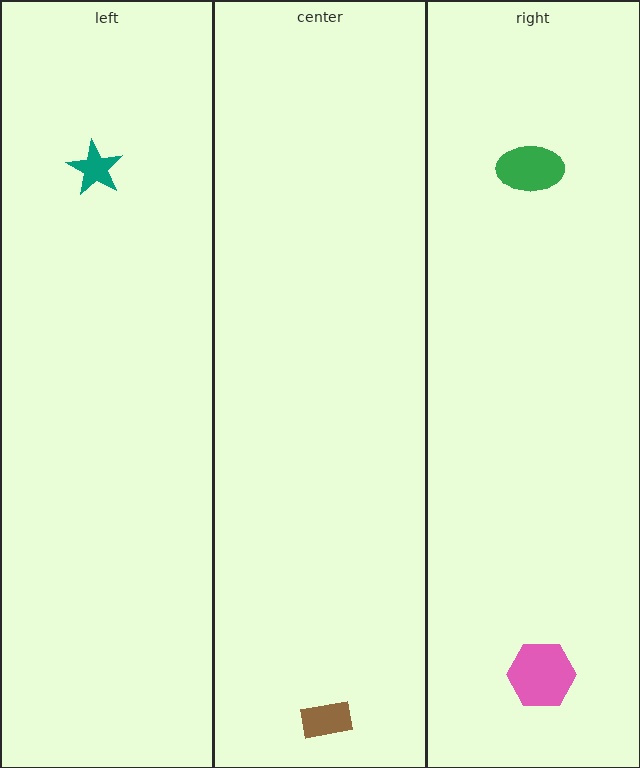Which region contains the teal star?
The left region.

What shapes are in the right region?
The pink hexagon, the green ellipse.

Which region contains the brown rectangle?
The center region.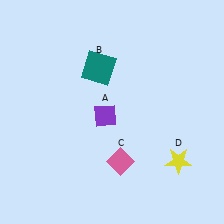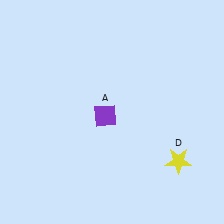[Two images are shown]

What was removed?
The teal square (B), the pink diamond (C) were removed in Image 2.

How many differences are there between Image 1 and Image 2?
There are 2 differences between the two images.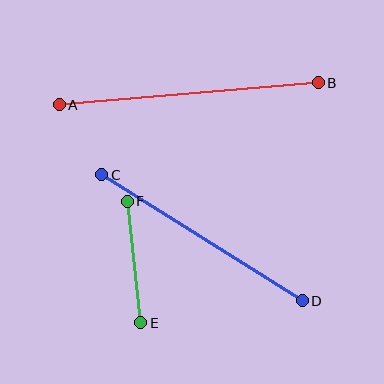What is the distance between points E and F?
The distance is approximately 122 pixels.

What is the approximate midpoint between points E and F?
The midpoint is at approximately (134, 262) pixels.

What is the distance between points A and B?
The distance is approximately 260 pixels.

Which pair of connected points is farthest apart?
Points A and B are farthest apart.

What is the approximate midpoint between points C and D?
The midpoint is at approximately (202, 238) pixels.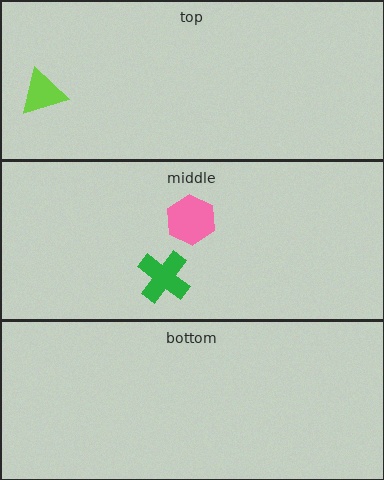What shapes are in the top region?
The lime triangle.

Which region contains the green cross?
The middle region.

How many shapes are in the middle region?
2.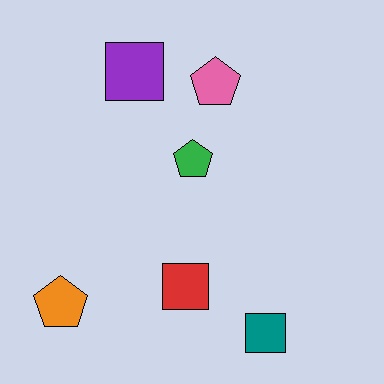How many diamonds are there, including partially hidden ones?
There are no diamonds.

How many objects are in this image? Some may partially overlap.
There are 6 objects.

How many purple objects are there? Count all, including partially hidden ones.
There is 1 purple object.